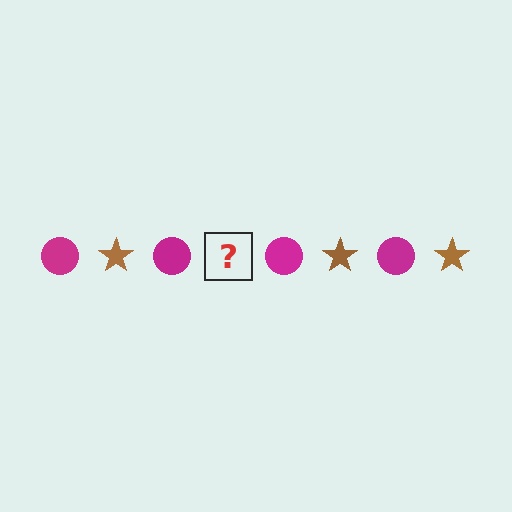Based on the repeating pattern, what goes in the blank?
The blank should be a brown star.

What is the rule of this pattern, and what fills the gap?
The rule is that the pattern alternates between magenta circle and brown star. The gap should be filled with a brown star.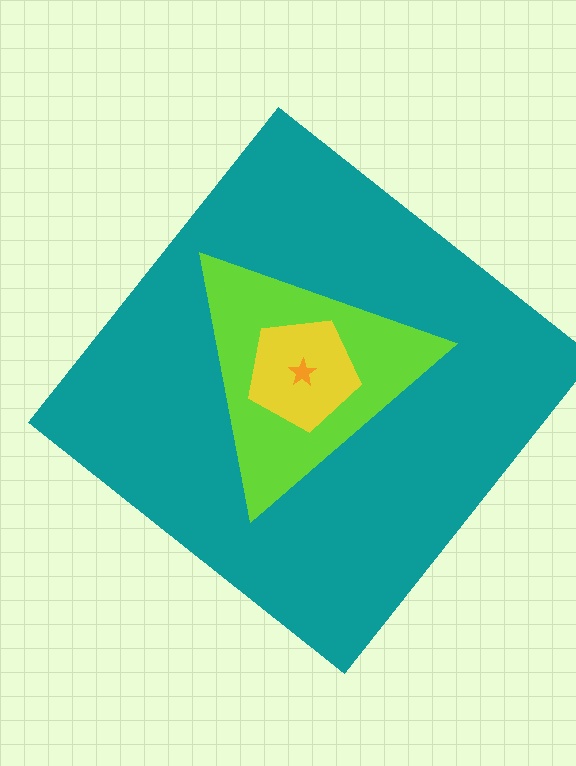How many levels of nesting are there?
4.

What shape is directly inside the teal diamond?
The lime triangle.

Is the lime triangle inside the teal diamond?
Yes.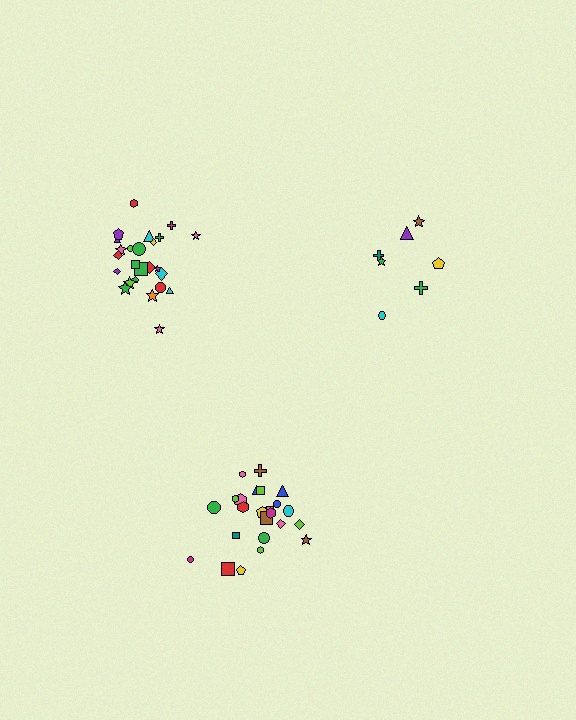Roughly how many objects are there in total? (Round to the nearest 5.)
Roughly 55 objects in total.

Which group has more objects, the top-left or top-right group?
The top-left group.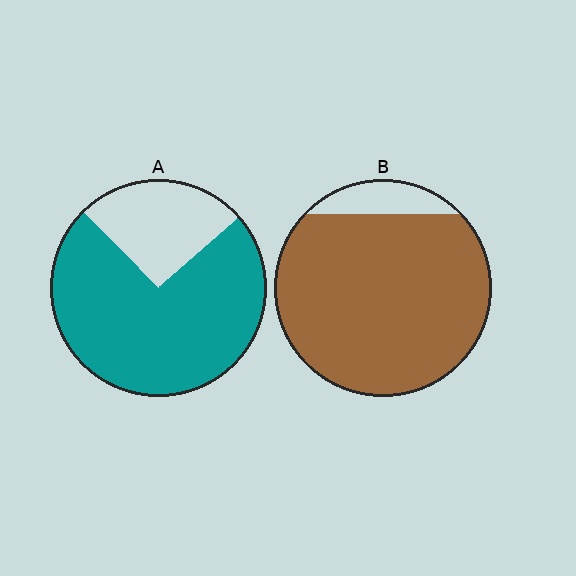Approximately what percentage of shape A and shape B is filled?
A is approximately 75% and B is approximately 90%.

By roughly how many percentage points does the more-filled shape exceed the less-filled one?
By roughly 15 percentage points (B over A).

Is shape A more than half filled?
Yes.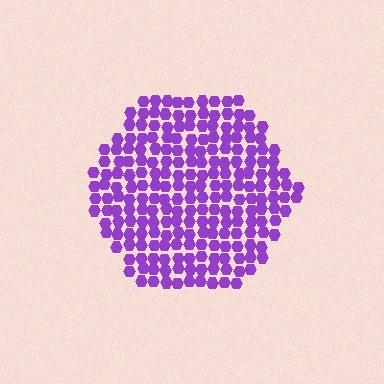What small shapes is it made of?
It is made of small hexagons.